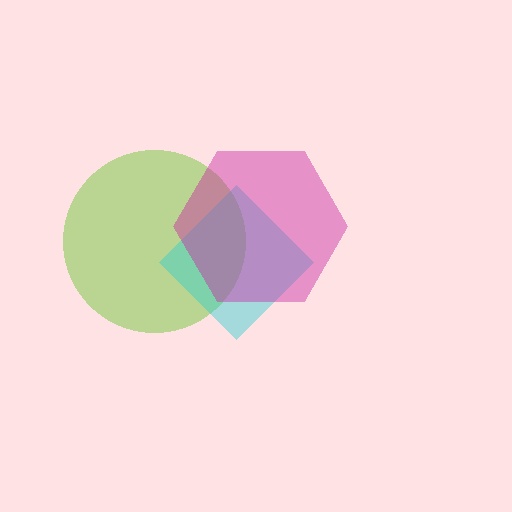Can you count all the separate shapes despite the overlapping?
Yes, there are 3 separate shapes.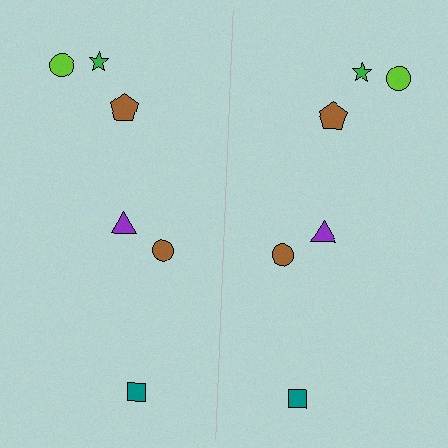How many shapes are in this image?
There are 12 shapes in this image.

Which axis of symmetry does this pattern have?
The pattern has a vertical axis of symmetry running through the center of the image.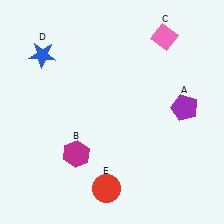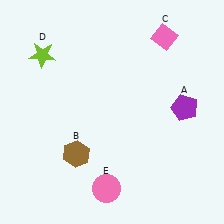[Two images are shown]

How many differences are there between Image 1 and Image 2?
There are 3 differences between the two images.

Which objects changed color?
B changed from magenta to brown. D changed from blue to lime. E changed from red to pink.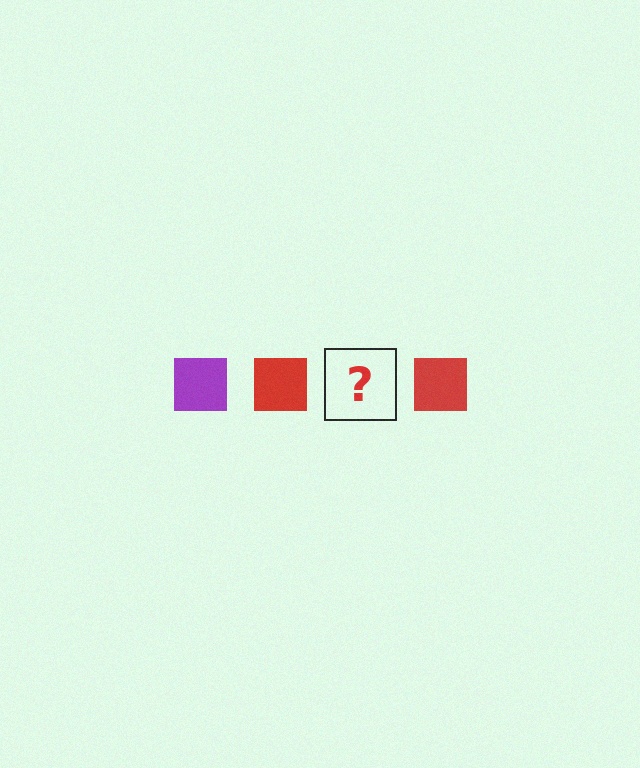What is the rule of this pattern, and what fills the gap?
The rule is that the pattern cycles through purple, red squares. The gap should be filled with a purple square.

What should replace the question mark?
The question mark should be replaced with a purple square.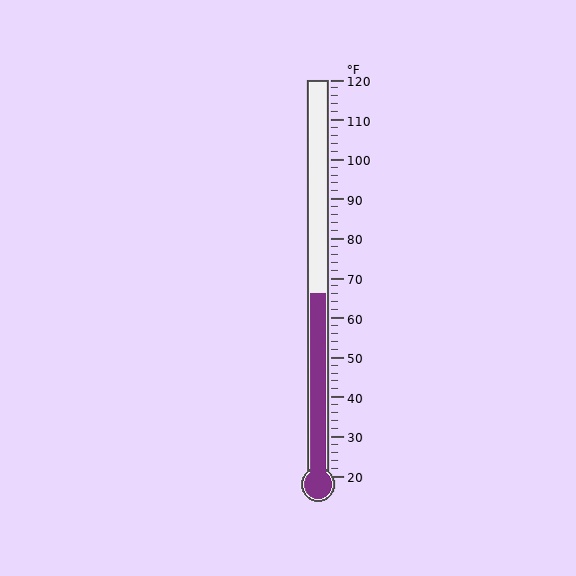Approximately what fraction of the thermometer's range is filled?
The thermometer is filled to approximately 45% of its range.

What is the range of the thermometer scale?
The thermometer scale ranges from 20°F to 120°F.